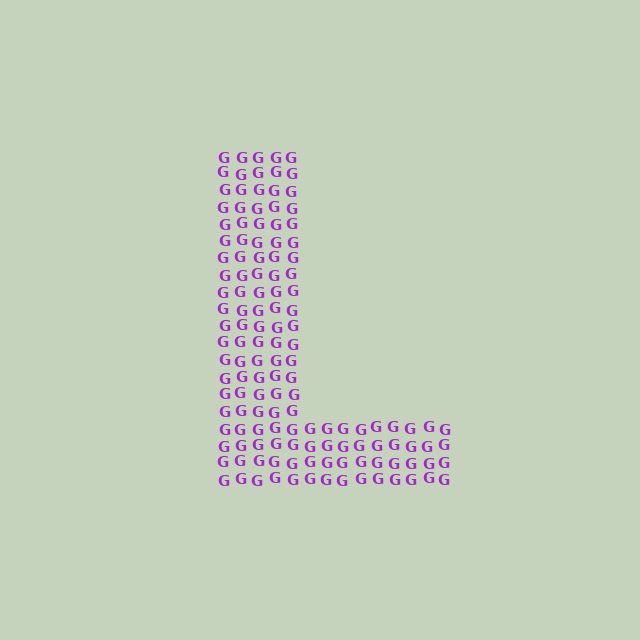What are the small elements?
The small elements are letter G's.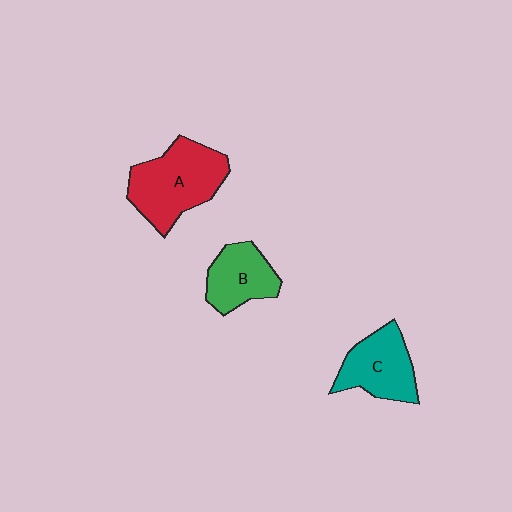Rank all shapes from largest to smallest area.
From largest to smallest: A (red), C (teal), B (green).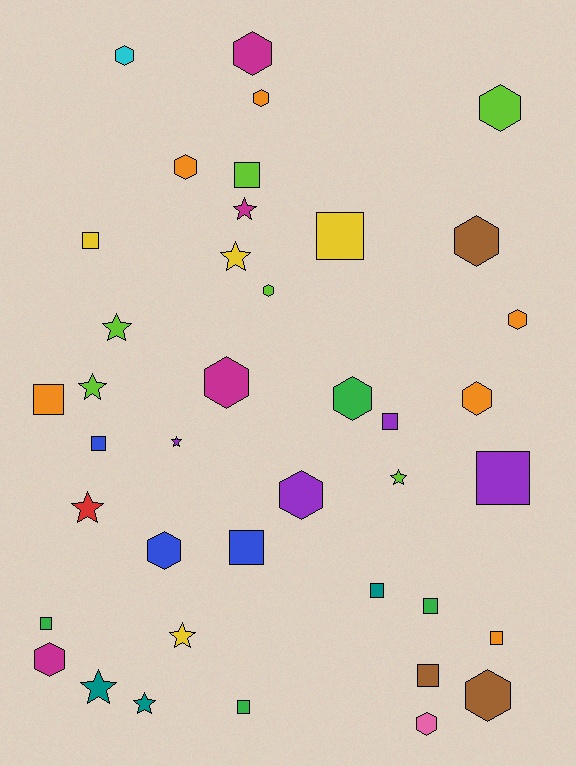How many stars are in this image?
There are 10 stars.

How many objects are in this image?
There are 40 objects.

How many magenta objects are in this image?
There are 4 magenta objects.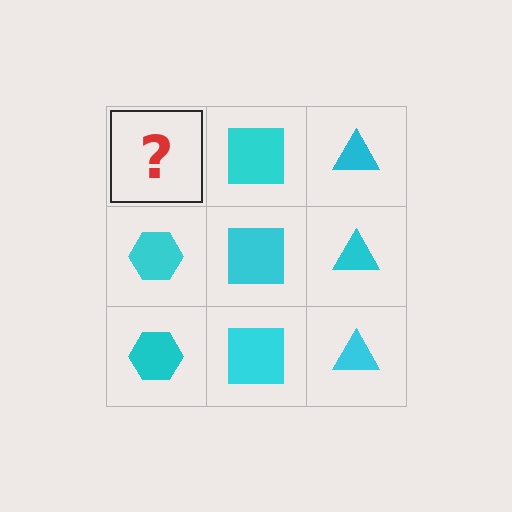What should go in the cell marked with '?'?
The missing cell should contain a cyan hexagon.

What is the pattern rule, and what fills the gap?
The rule is that each column has a consistent shape. The gap should be filled with a cyan hexagon.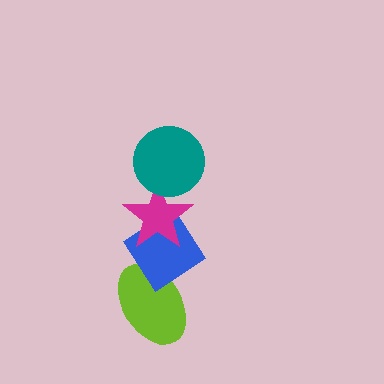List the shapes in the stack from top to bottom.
From top to bottom: the teal circle, the magenta star, the blue diamond, the lime ellipse.